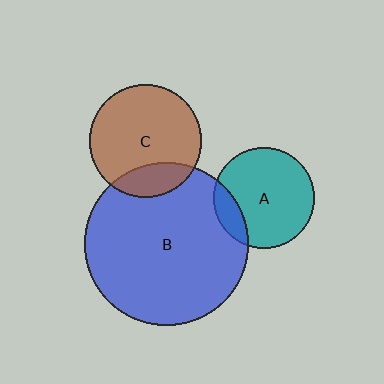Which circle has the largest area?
Circle B (blue).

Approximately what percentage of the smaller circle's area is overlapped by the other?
Approximately 15%.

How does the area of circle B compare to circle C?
Approximately 2.1 times.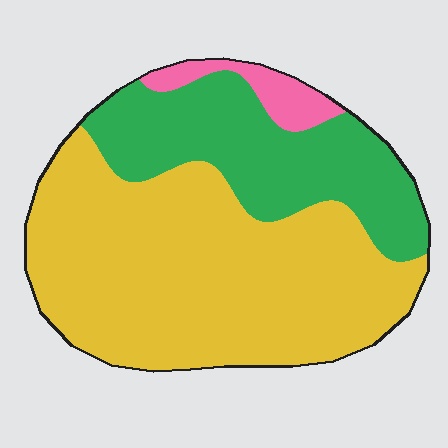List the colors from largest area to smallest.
From largest to smallest: yellow, green, pink.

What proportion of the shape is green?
Green covers 31% of the shape.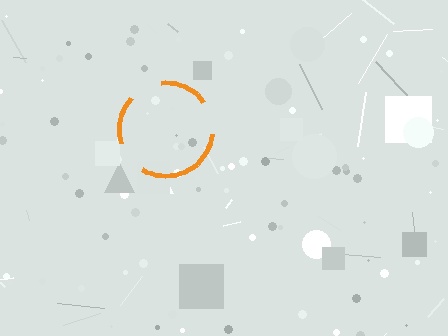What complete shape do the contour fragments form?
The contour fragments form a circle.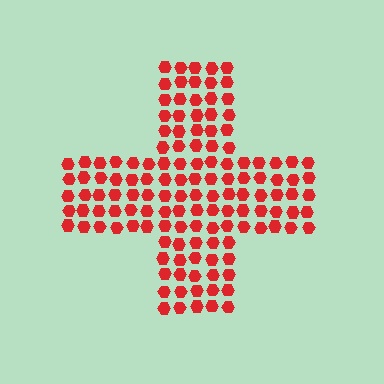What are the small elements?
The small elements are hexagons.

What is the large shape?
The large shape is a cross.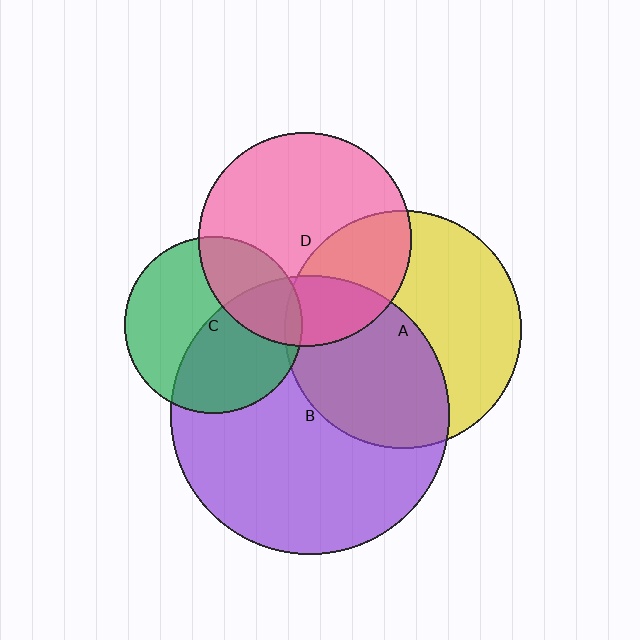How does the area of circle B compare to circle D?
Approximately 1.7 times.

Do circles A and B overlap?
Yes.